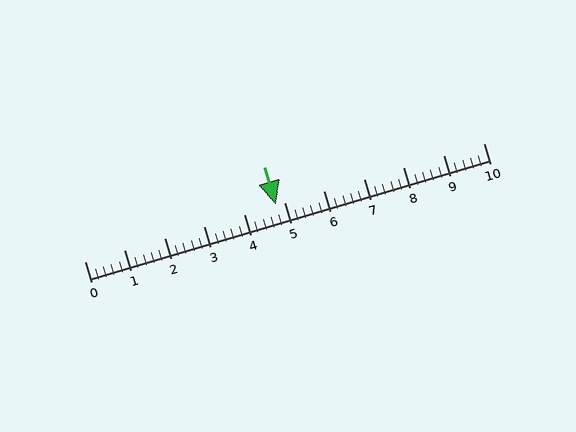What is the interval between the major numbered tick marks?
The major tick marks are spaced 1 units apart.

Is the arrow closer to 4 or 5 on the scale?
The arrow is closer to 5.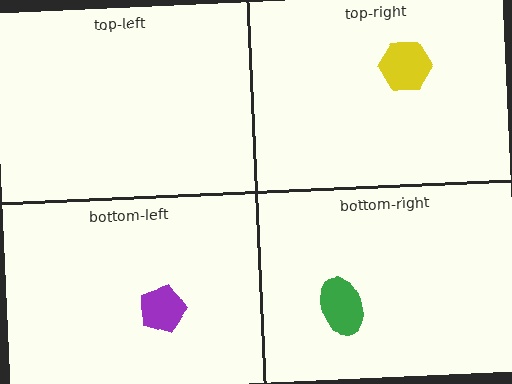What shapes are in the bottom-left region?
The purple pentagon.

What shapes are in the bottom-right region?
The green ellipse.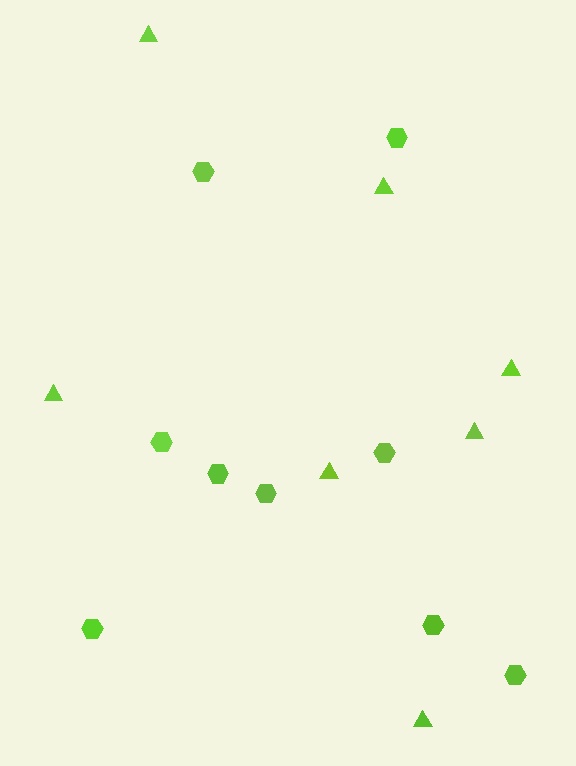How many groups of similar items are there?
There are 2 groups: one group of triangles (7) and one group of hexagons (9).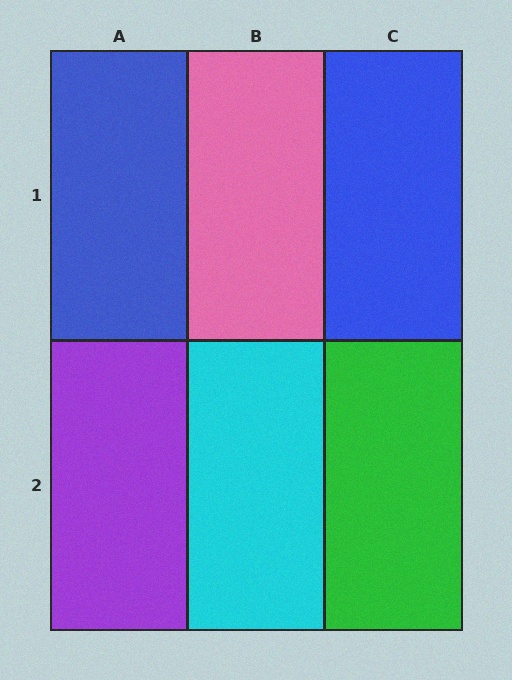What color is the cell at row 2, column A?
Purple.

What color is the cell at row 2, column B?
Cyan.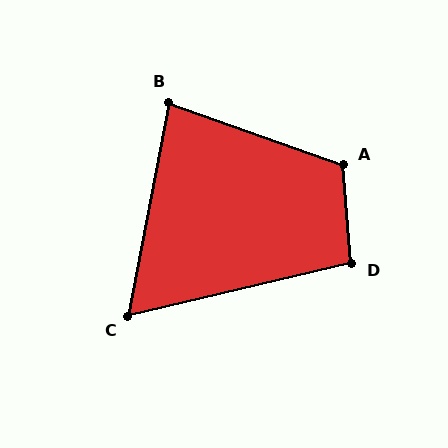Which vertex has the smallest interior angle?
C, at approximately 66 degrees.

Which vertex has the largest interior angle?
A, at approximately 114 degrees.